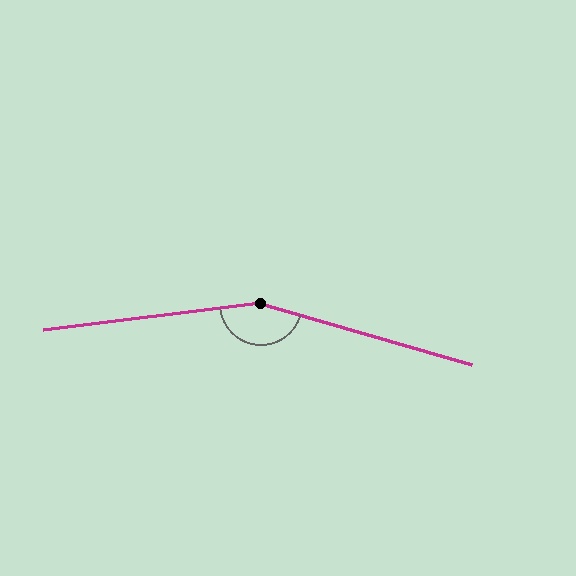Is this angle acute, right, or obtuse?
It is obtuse.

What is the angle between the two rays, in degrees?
Approximately 157 degrees.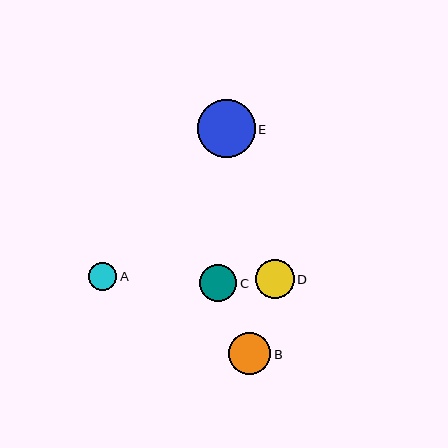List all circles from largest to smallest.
From largest to smallest: E, B, D, C, A.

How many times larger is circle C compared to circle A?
Circle C is approximately 1.3 times the size of circle A.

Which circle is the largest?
Circle E is the largest with a size of approximately 57 pixels.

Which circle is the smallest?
Circle A is the smallest with a size of approximately 28 pixels.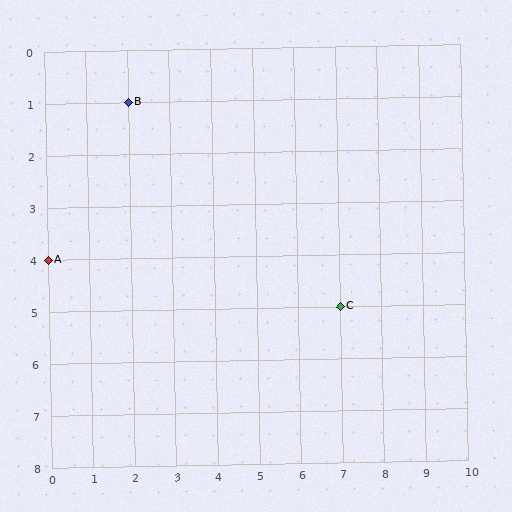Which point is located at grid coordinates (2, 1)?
Point B is at (2, 1).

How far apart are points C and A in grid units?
Points C and A are 7 columns and 1 row apart (about 7.1 grid units diagonally).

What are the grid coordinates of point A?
Point A is at grid coordinates (0, 4).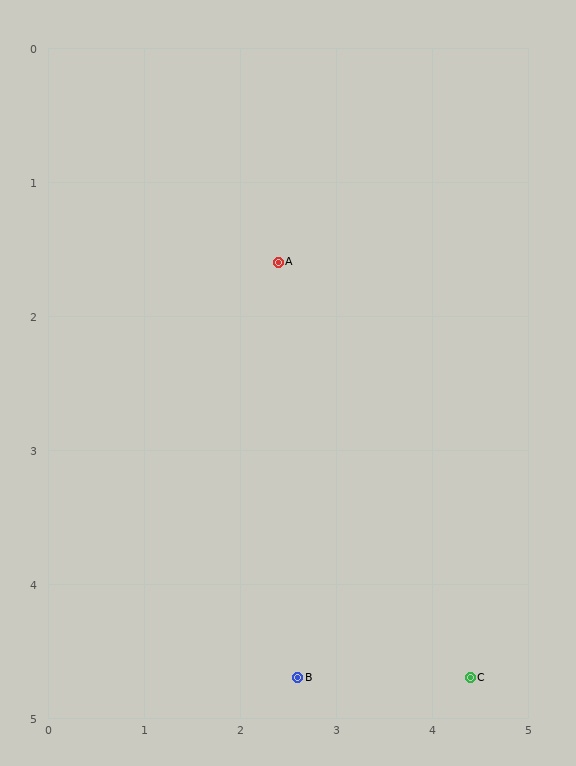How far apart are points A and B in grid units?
Points A and B are about 3.1 grid units apart.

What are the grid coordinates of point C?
Point C is at approximately (4.4, 4.7).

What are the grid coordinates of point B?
Point B is at approximately (2.6, 4.7).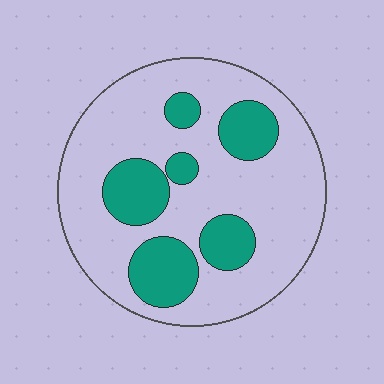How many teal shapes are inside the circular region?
6.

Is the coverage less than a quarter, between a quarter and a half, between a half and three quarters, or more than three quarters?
Between a quarter and a half.